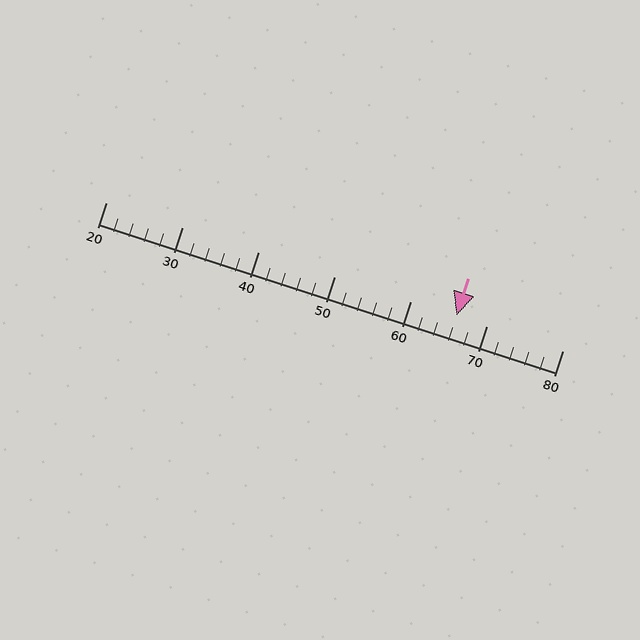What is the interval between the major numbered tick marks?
The major tick marks are spaced 10 units apart.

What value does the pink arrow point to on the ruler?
The pink arrow points to approximately 66.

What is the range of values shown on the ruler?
The ruler shows values from 20 to 80.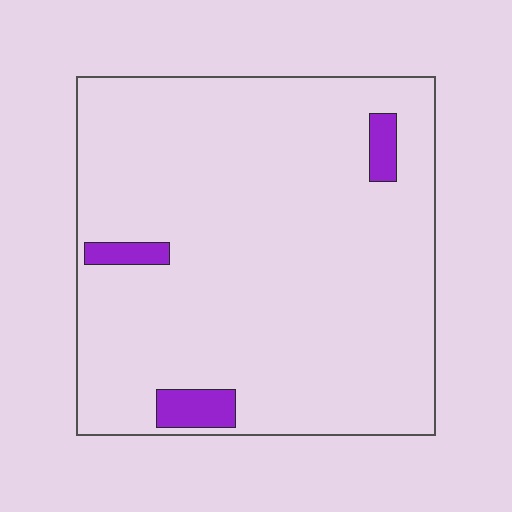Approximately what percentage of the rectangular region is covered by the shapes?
Approximately 5%.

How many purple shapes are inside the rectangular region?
3.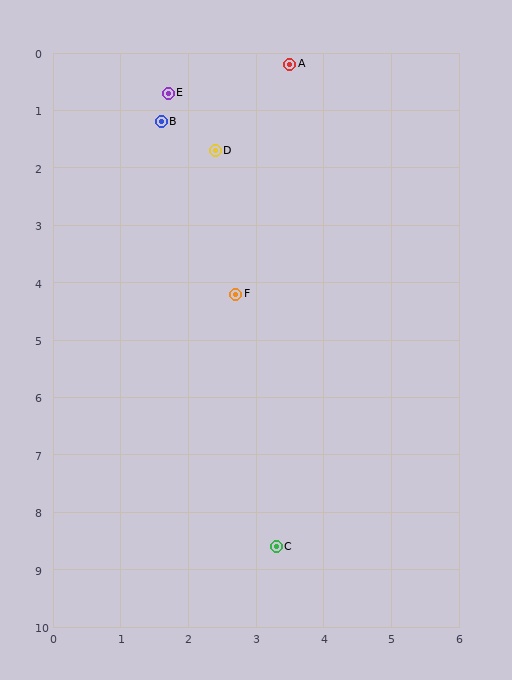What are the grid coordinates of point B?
Point B is at approximately (1.6, 1.2).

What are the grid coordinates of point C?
Point C is at approximately (3.3, 8.6).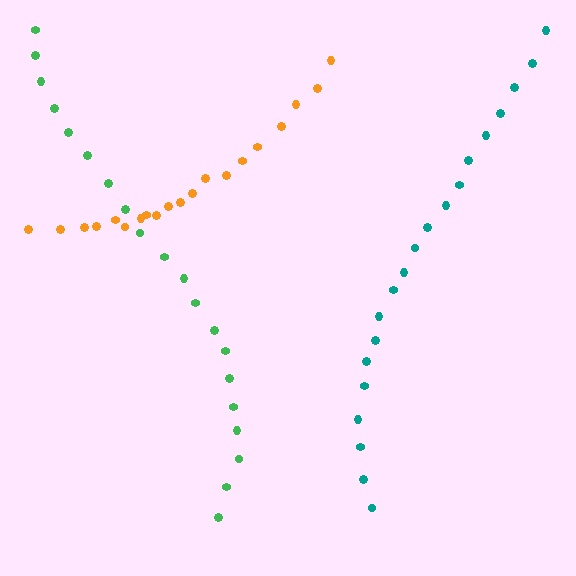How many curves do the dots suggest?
There are 3 distinct paths.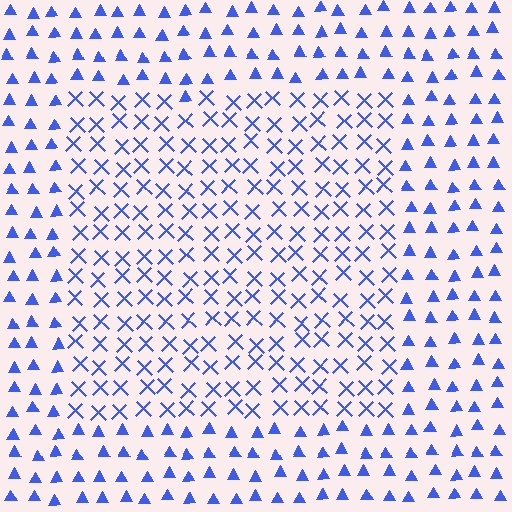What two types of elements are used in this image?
The image uses X marks inside the rectangle region and triangles outside it.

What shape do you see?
I see a rectangle.